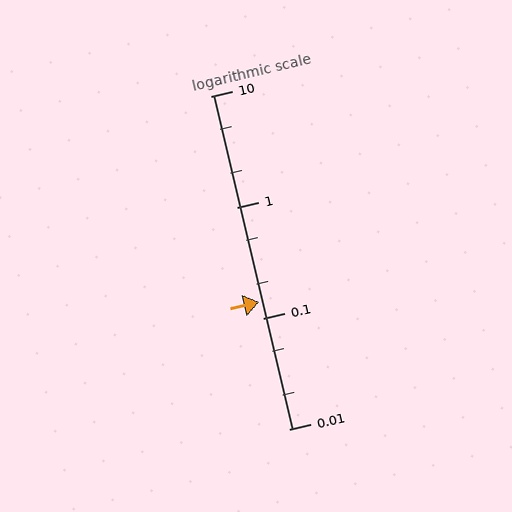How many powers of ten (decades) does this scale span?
The scale spans 3 decades, from 0.01 to 10.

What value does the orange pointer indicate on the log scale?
The pointer indicates approximately 0.14.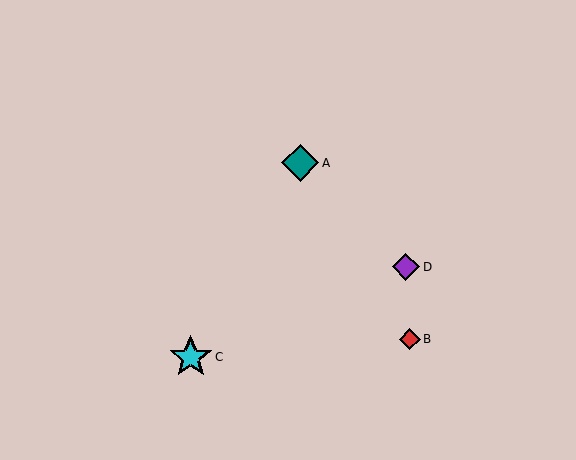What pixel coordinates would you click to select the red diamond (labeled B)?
Click at (410, 339) to select the red diamond B.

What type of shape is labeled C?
Shape C is a cyan star.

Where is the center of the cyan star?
The center of the cyan star is at (191, 357).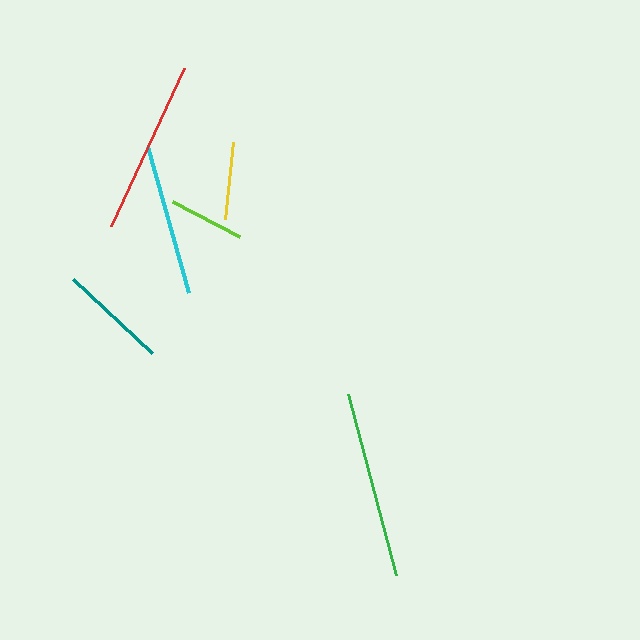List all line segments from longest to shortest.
From longest to shortest: green, red, cyan, teal, yellow, lime.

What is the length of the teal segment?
The teal segment is approximately 109 pixels long.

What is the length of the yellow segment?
The yellow segment is approximately 78 pixels long.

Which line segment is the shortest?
The lime line is the shortest at approximately 75 pixels.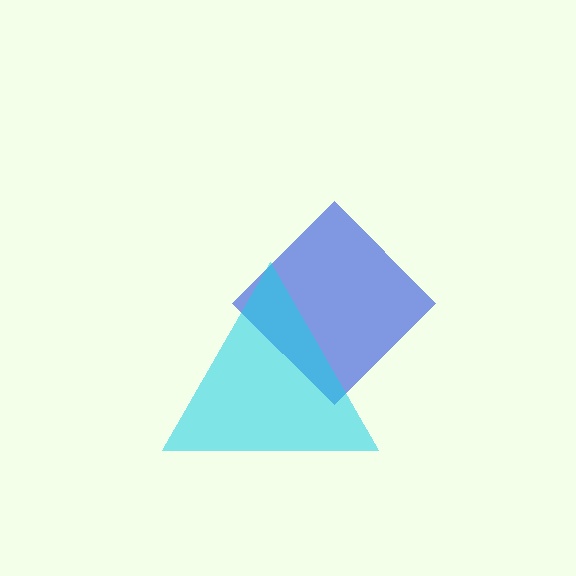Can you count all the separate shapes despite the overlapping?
Yes, there are 2 separate shapes.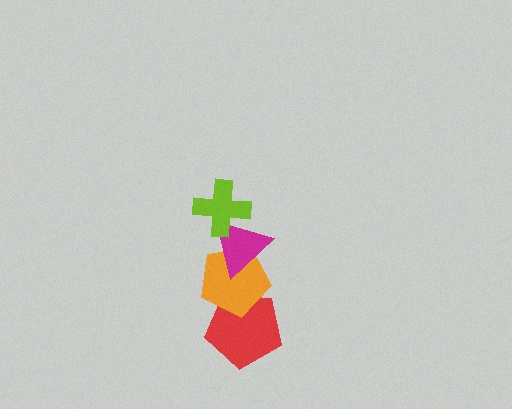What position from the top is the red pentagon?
The red pentagon is 4th from the top.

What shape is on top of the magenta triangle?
The lime cross is on top of the magenta triangle.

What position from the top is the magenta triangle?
The magenta triangle is 2nd from the top.